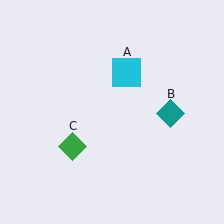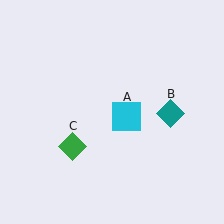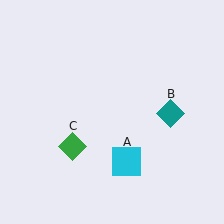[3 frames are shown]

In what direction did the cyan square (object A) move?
The cyan square (object A) moved down.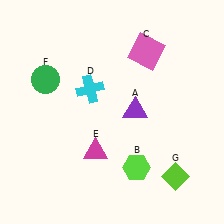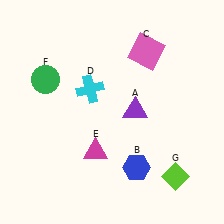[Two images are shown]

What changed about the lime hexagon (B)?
In Image 1, B is lime. In Image 2, it changed to blue.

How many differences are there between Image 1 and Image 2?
There is 1 difference between the two images.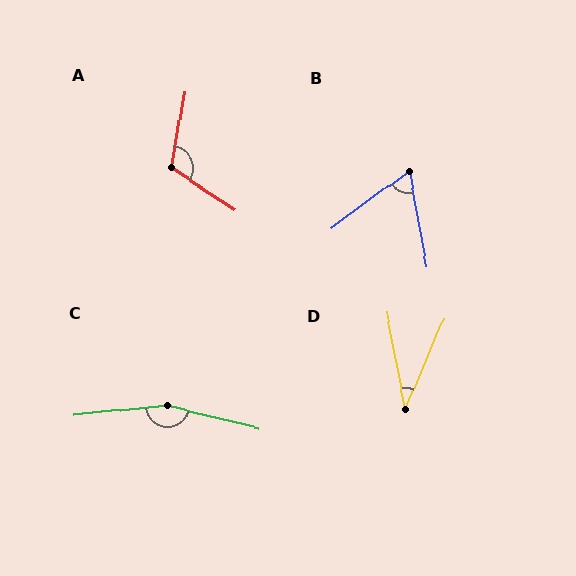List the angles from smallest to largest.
D (34°), B (64°), A (113°), C (160°).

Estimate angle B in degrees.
Approximately 64 degrees.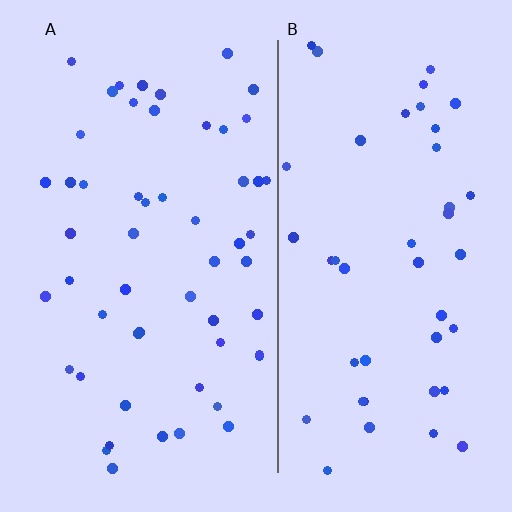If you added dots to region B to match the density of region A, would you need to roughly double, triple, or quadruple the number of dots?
Approximately double.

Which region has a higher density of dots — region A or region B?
A (the left).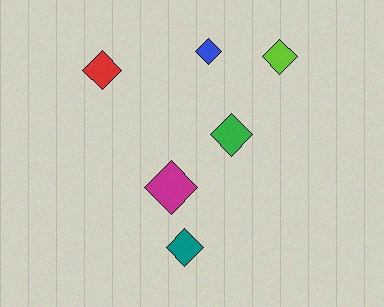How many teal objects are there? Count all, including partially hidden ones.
There is 1 teal object.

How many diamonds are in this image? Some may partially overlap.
There are 6 diamonds.